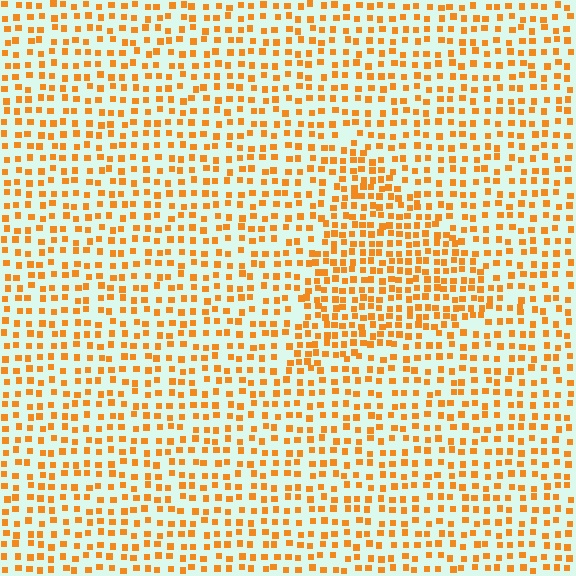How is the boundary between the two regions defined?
The boundary is defined by a change in element density (approximately 1.6x ratio). All elements are the same color, size, and shape.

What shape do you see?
I see a triangle.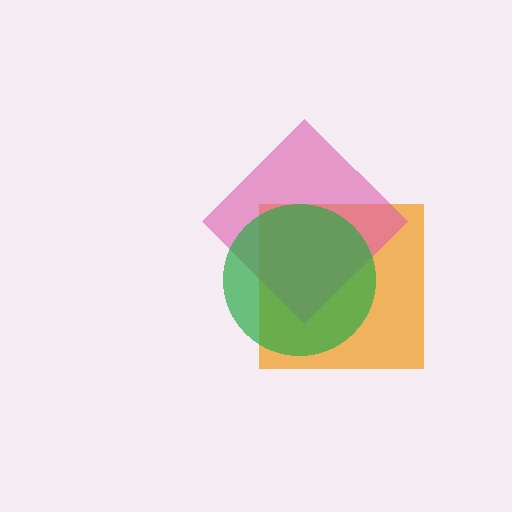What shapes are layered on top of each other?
The layered shapes are: an orange square, a pink diamond, a green circle.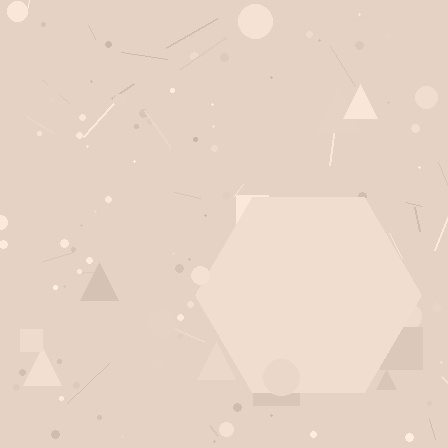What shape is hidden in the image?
A hexagon is hidden in the image.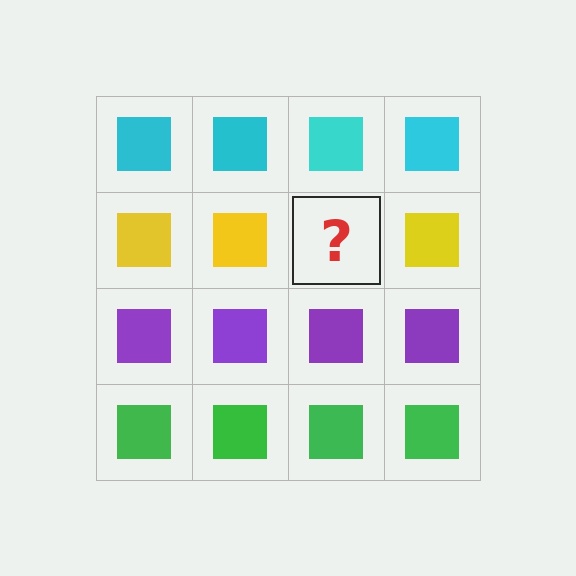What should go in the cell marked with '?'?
The missing cell should contain a yellow square.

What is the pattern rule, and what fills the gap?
The rule is that each row has a consistent color. The gap should be filled with a yellow square.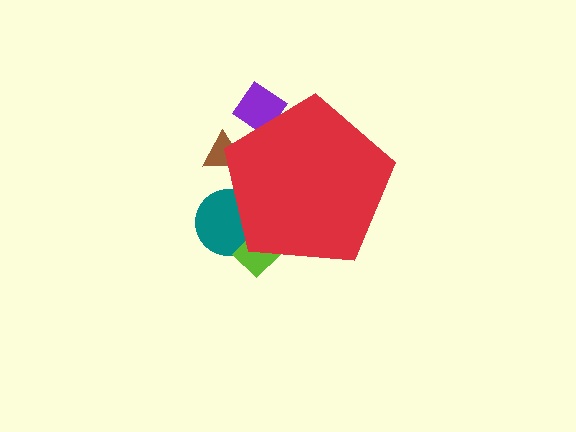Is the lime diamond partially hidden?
Yes, the lime diamond is partially hidden behind the red pentagon.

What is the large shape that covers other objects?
A red pentagon.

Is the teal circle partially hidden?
Yes, the teal circle is partially hidden behind the red pentagon.